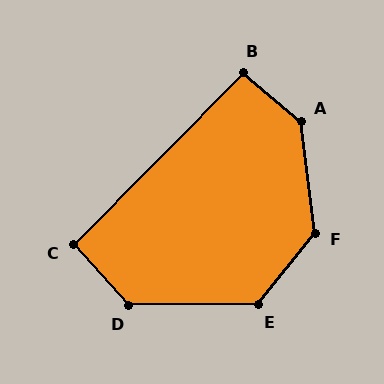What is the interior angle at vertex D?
Approximately 132 degrees (obtuse).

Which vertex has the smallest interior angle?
C, at approximately 93 degrees.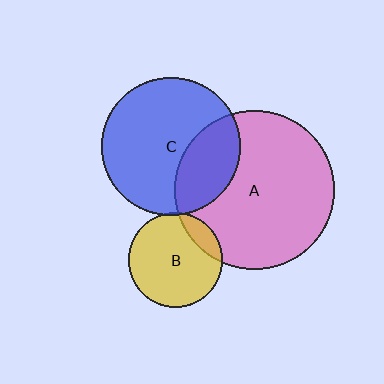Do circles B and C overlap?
Yes.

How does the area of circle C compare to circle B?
Approximately 2.2 times.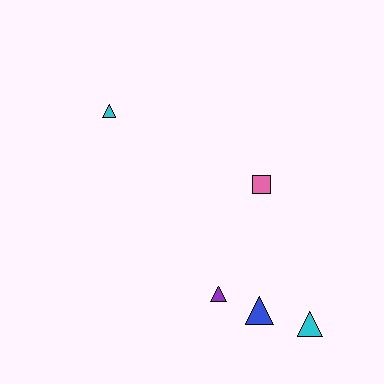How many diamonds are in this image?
There are no diamonds.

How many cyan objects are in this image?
There are 2 cyan objects.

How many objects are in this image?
There are 5 objects.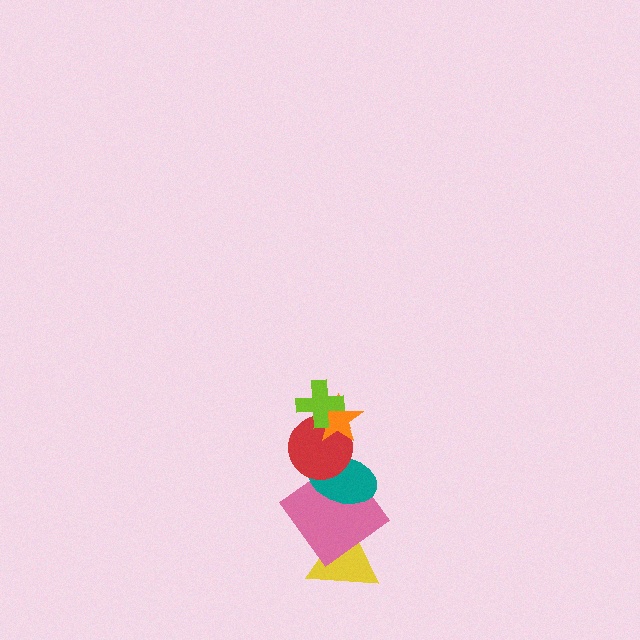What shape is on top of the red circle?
The orange star is on top of the red circle.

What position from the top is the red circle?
The red circle is 3rd from the top.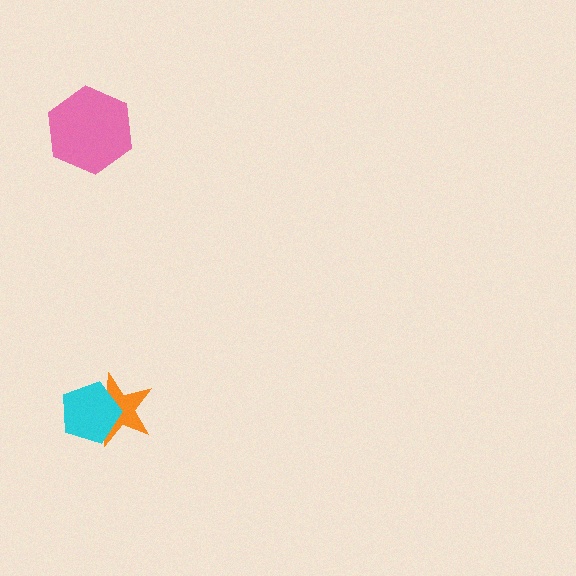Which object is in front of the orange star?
The cyan pentagon is in front of the orange star.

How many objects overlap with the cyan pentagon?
1 object overlaps with the cyan pentagon.